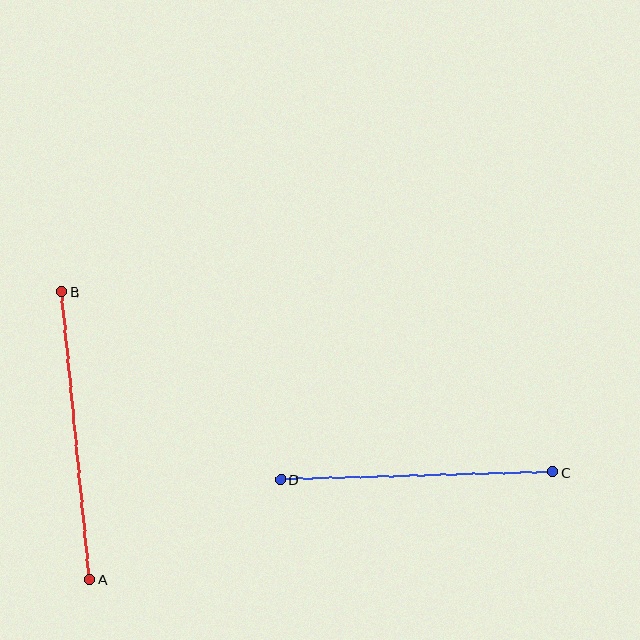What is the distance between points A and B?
The distance is approximately 289 pixels.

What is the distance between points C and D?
The distance is approximately 272 pixels.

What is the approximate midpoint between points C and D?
The midpoint is at approximately (417, 476) pixels.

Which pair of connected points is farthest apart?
Points A and B are farthest apart.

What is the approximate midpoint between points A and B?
The midpoint is at approximately (76, 435) pixels.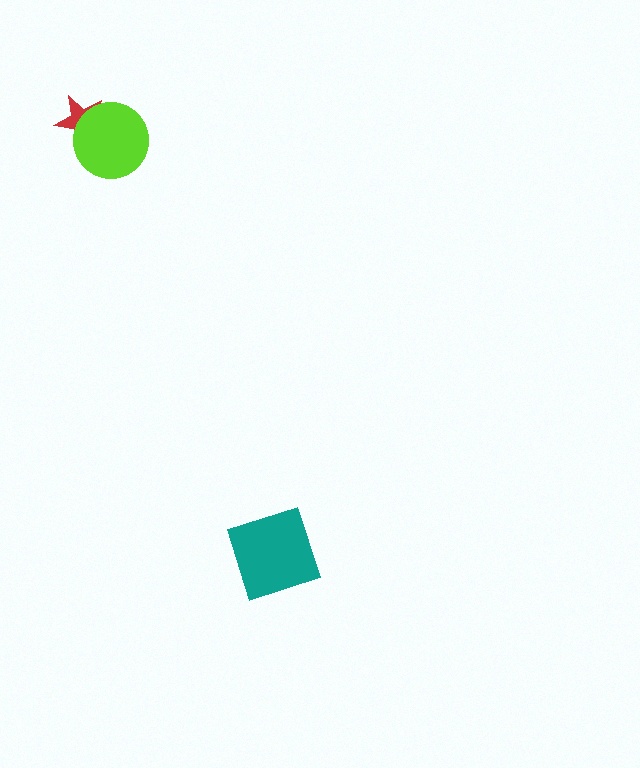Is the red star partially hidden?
Yes, it is partially covered by another shape.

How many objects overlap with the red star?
1 object overlaps with the red star.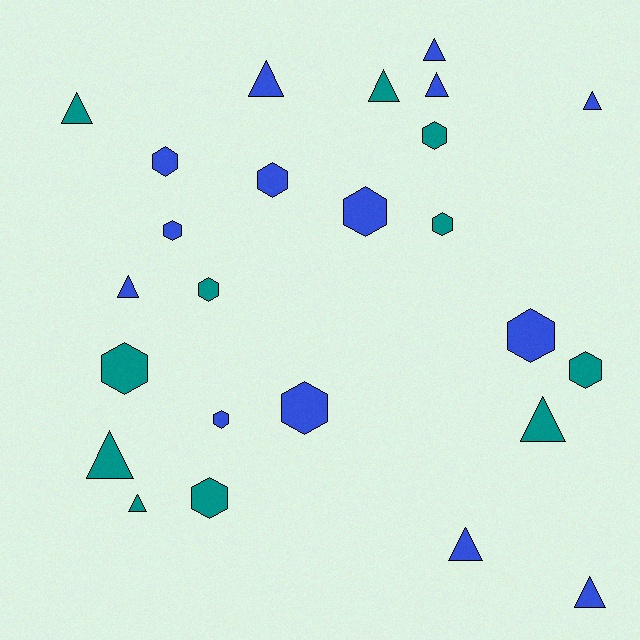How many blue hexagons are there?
There are 7 blue hexagons.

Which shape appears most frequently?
Hexagon, with 13 objects.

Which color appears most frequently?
Blue, with 14 objects.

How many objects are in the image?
There are 25 objects.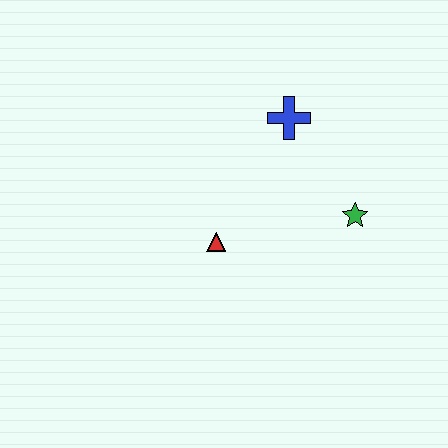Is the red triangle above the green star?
No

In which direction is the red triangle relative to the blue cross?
The red triangle is below the blue cross.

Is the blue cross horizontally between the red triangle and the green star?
Yes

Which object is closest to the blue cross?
The green star is closest to the blue cross.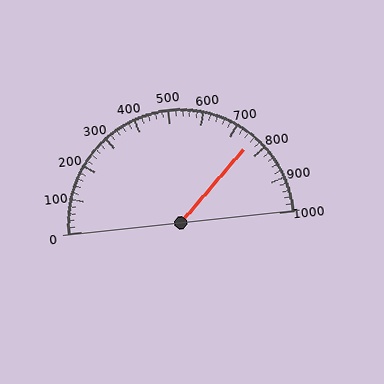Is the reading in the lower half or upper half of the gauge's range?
The reading is in the upper half of the range (0 to 1000).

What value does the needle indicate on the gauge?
The needle indicates approximately 760.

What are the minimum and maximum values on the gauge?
The gauge ranges from 0 to 1000.